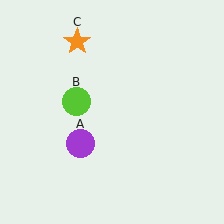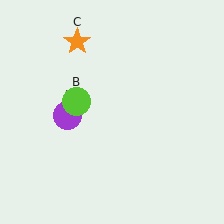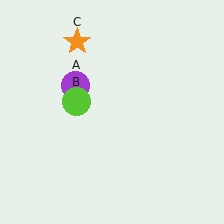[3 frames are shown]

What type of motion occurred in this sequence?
The purple circle (object A) rotated clockwise around the center of the scene.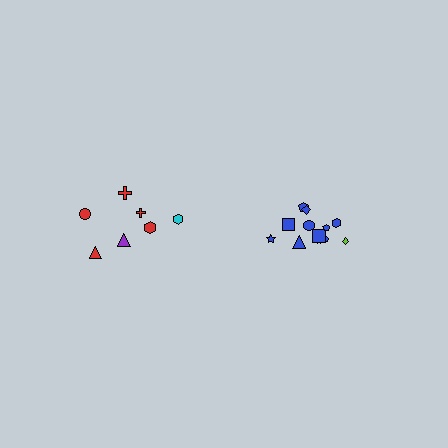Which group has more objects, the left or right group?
The right group.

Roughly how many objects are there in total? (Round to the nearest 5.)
Roughly 20 objects in total.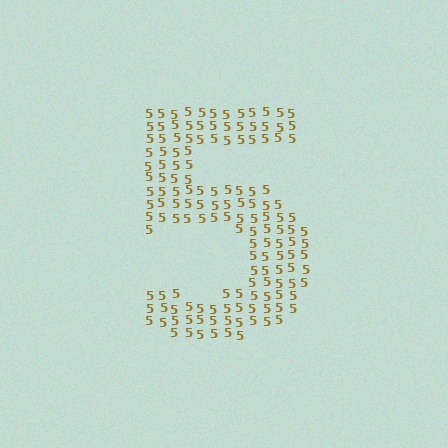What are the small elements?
The small elements are digit 5's.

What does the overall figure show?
The overall figure shows the digit 5.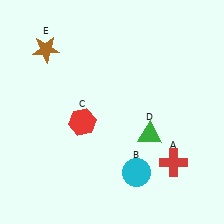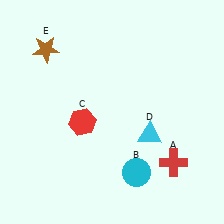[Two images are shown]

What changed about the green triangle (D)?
In Image 1, D is green. In Image 2, it changed to cyan.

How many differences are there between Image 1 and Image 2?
There is 1 difference between the two images.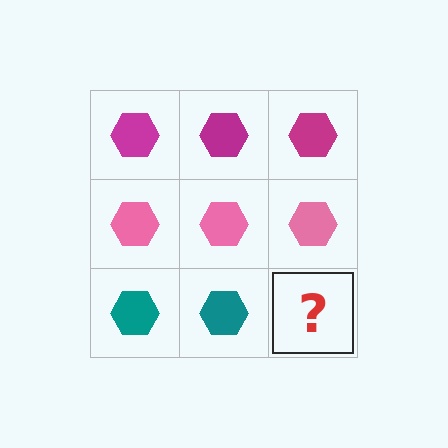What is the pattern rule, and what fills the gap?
The rule is that each row has a consistent color. The gap should be filled with a teal hexagon.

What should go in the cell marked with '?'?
The missing cell should contain a teal hexagon.